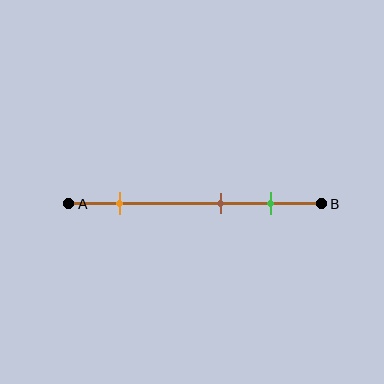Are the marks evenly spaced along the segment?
No, the marks are not evenly spaced.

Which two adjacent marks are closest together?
The brown and green marks are the closest adjacent pair.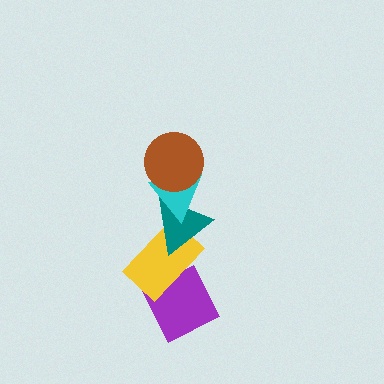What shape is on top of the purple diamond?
The yellow rectangle is on top of the purple diamond.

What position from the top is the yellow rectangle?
The yellow rectangle is 4th from the top.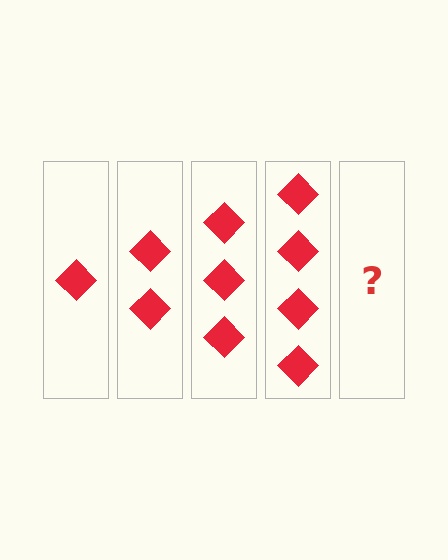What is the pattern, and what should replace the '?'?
The pattern is that each step adds one more diamond. The '?' should be 5 diamonds.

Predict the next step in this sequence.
The next step is 5 diamonds.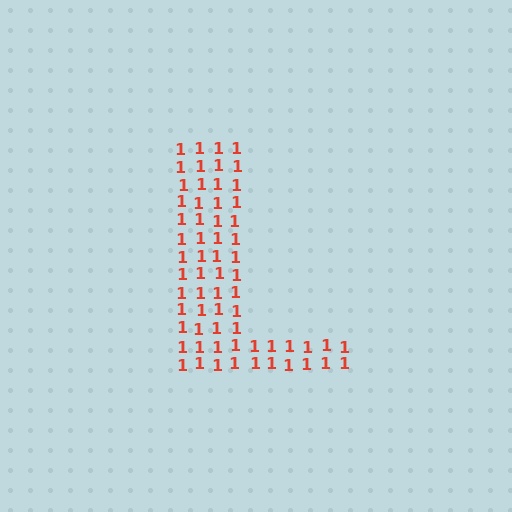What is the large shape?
The large shape is the letter L.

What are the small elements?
The small elements are digit 1's.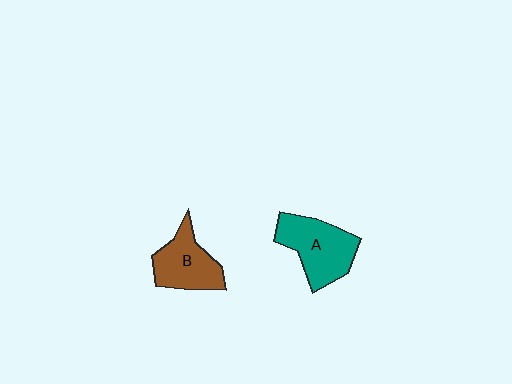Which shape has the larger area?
Shape A (teal).